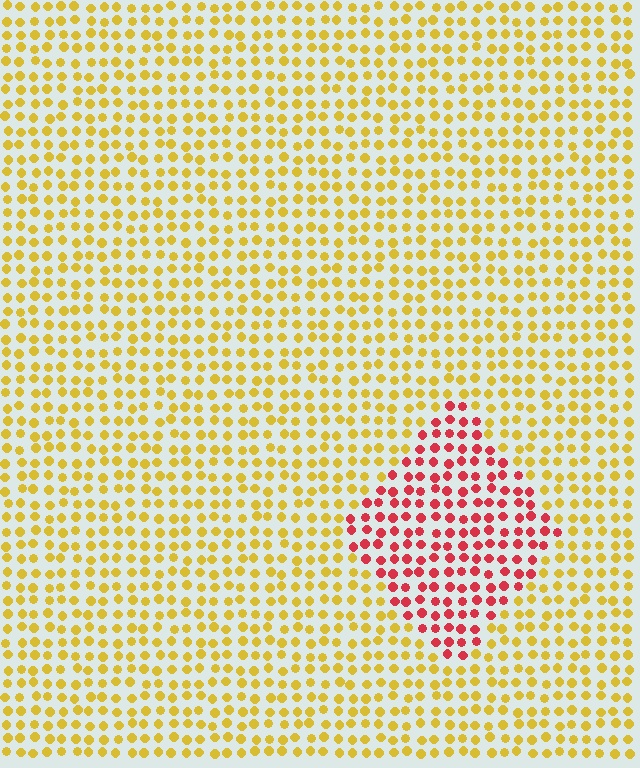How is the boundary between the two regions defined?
The boundary is defined purely by a slight shift in hue (about 58 degrees). Spacing, size, and orientation are identical on both sides.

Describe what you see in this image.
The image is filled with small yellow elements in a uniform arrangement. A diamond-shaped region is visible where the elements are tinted to a slightly different hue, forming a subtle color boundary.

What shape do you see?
I see a diamond.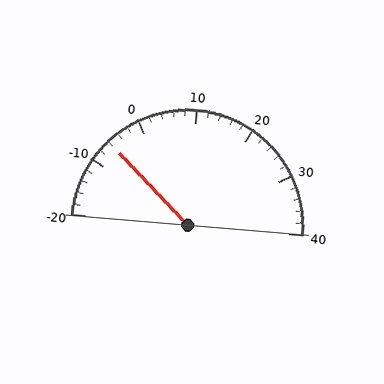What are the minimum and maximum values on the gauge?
The gauge ranges from -20 to 40.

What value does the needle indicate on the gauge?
The needle indicates approximately -6.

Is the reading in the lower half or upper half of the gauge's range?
The reading is in the lower half of the range (-20 to 40).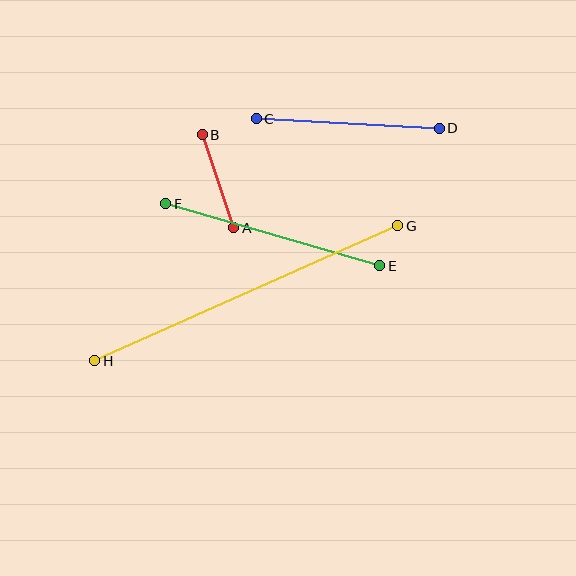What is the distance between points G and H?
The distance is approximately 332 pixels.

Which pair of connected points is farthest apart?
Points G and H are farthest apart.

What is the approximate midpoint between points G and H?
The midpoint is at approximately (246, 293) pixels.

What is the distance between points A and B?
The distance is approximately 98 pixels.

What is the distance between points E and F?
The distance is approximately 223 pixels.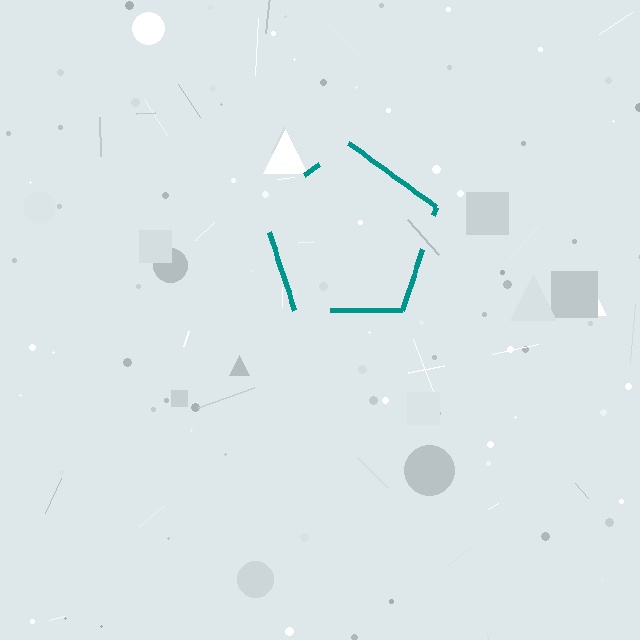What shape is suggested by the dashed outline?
The dashed outline suggests a pentagon.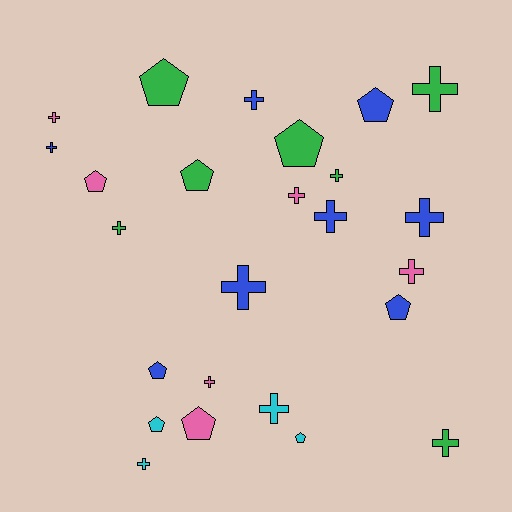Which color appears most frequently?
Blue, with 8 objects.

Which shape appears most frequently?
Cross, with 15 objects.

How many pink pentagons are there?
There are 2 pink pentagons.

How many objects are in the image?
There are 25 objects.